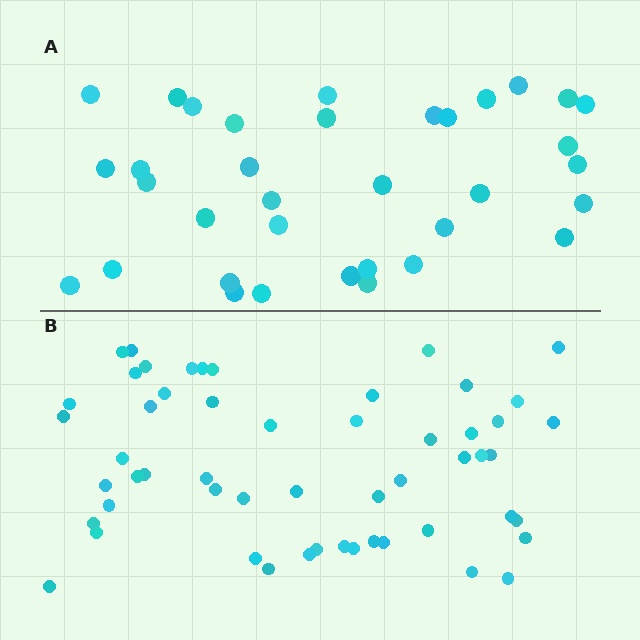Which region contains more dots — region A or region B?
Region B (the bottom region) has more dots.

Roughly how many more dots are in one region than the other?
Region B has approximately 20 more dots than region A.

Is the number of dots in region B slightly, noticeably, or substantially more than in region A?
Region B has substantially more. The ratio is roughly 1.5 to 1.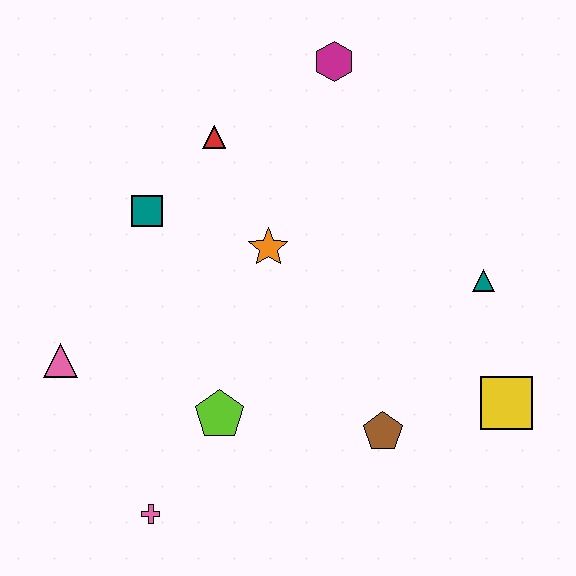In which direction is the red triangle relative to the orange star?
The red triangle is above the orange star.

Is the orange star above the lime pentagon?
Yes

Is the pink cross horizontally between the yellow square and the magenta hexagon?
No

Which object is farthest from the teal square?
The yellow square is farthest from the teal square.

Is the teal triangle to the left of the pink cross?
No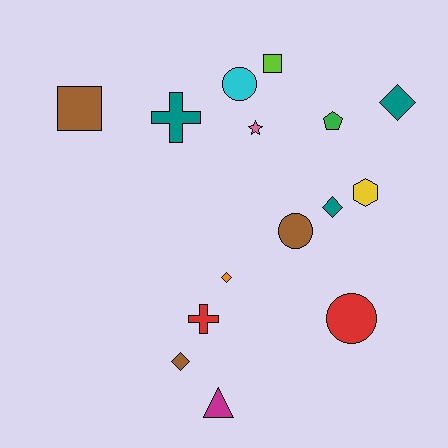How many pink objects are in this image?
There is 1 pink object.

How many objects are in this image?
There are 15 objects.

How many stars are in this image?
There is 1 star.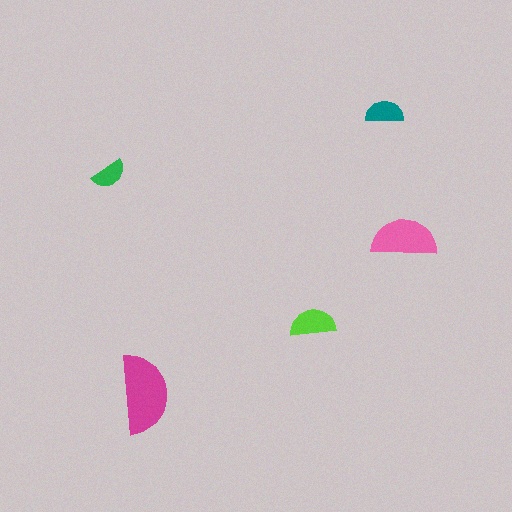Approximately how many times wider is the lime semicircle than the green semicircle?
About 1.5 times wider.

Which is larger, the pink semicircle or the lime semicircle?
The pink one.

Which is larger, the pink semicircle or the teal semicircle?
The pink one.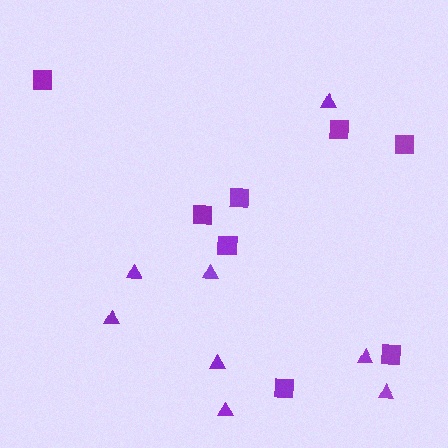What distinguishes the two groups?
There are 2 groups: one group of squares (8) and one group of triangles (8).